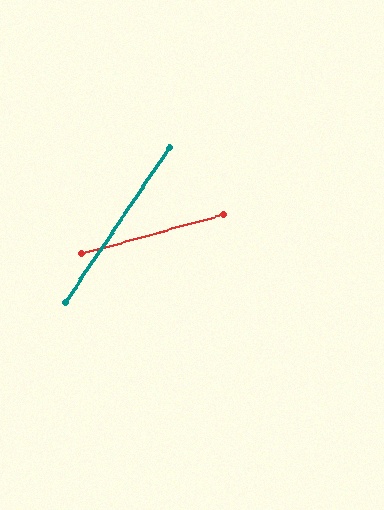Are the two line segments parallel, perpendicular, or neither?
Neither parallel nor perpendicular — they differ by about 41°.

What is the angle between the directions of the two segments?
Approximately 41 degrees.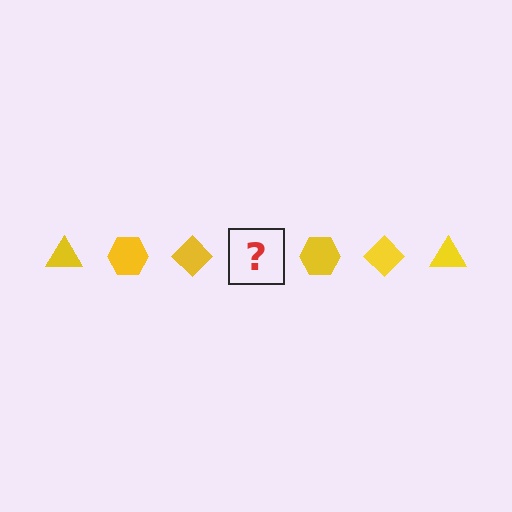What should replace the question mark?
The question mark should be replaced with a yellow triangle.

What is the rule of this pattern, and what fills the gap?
The rule is that the pattern cycles through triangle, hexagon, diamond shapes in yellow. The gap should be filled with a yellow triangle.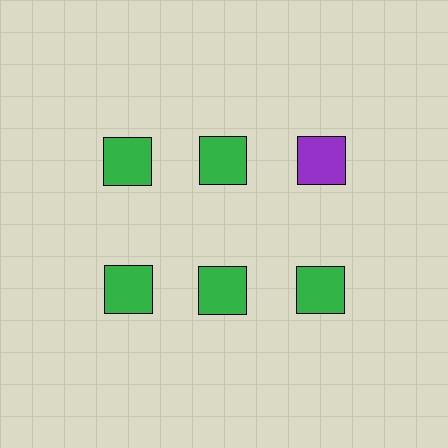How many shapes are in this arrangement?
There are 6 shapes arranged in a grid pattern.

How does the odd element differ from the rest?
It has a different color: purple instead of green.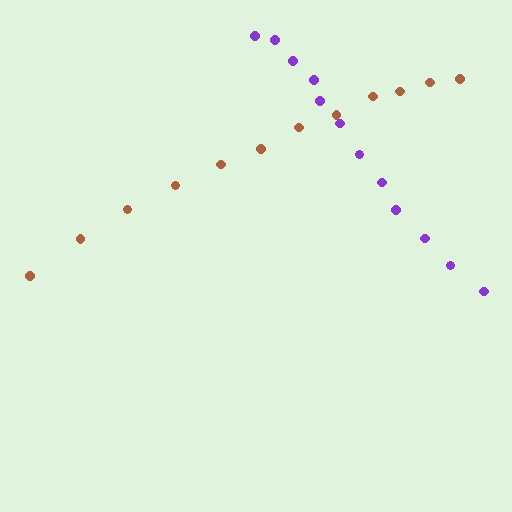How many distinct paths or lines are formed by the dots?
There are 2 distinct paths.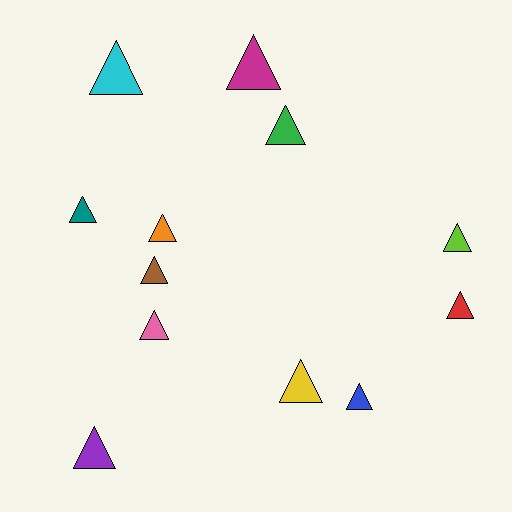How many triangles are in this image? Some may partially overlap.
There are 12 triangles.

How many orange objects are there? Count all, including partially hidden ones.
There is 1 orange object.